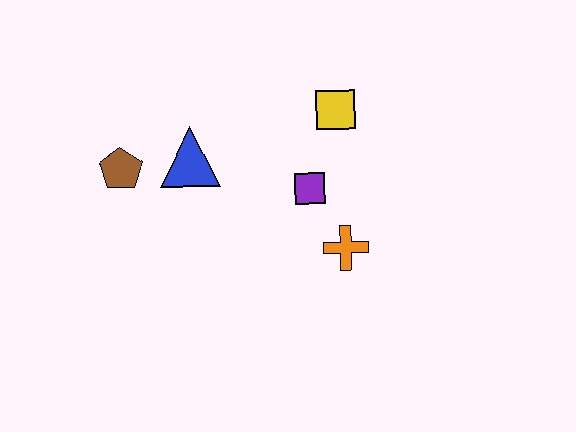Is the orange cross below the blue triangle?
Yes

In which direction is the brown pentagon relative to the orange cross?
The brown pentagon is to the left of the orange cross.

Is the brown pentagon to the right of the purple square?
No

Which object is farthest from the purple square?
The brown pentagon is farthest from the purple square.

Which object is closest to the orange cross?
The purple square is closest to the orange cross.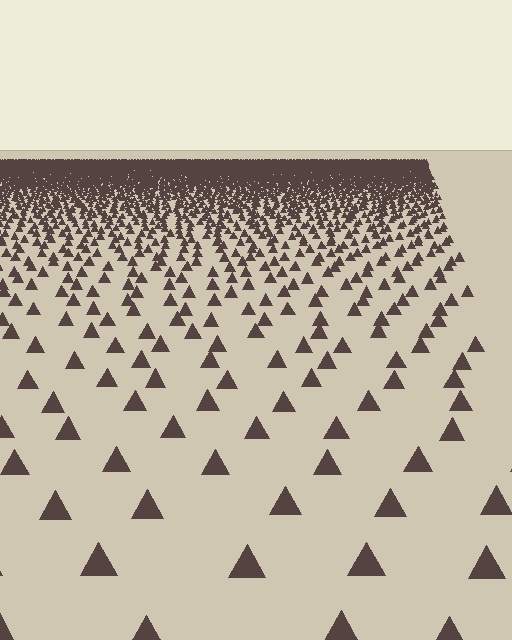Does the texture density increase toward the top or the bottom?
Density increases toward the top.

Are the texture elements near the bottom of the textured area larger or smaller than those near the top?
Larger. Near the bottom, elements are closer to the viewer and appear at a bigger on-screen size.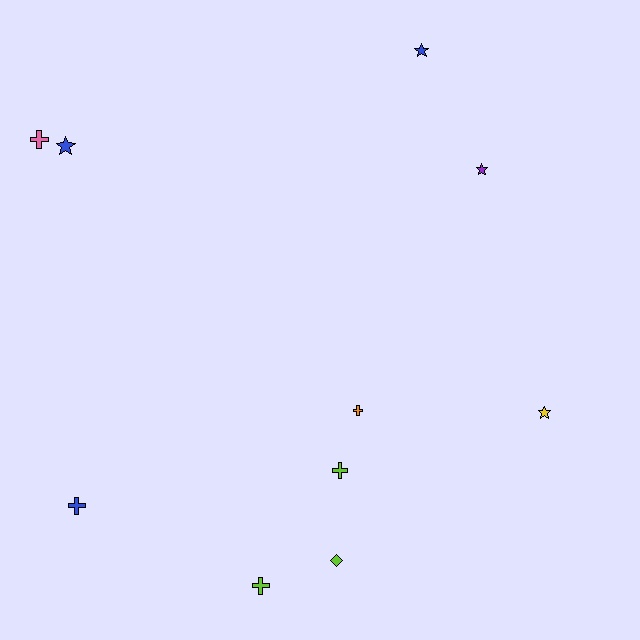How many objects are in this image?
There are 10 objects.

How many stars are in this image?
There are 4 stars.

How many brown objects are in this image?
There are no brown objects.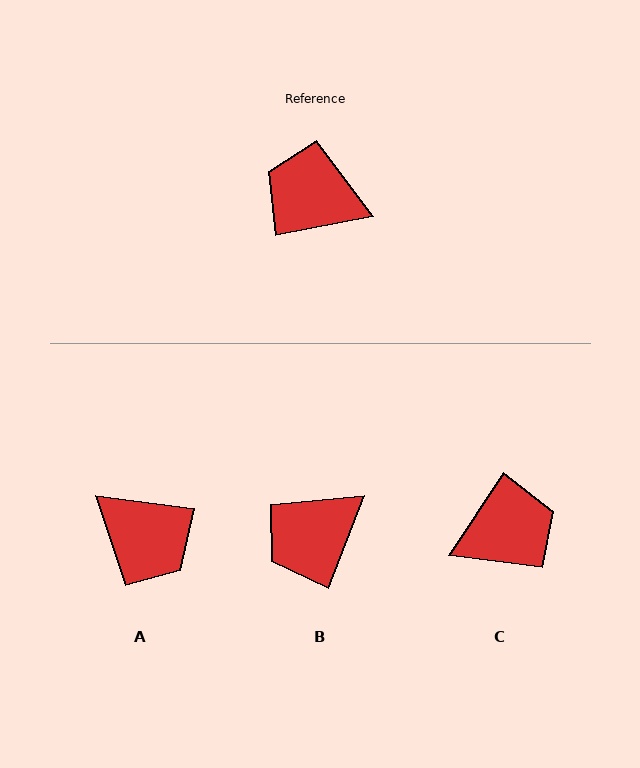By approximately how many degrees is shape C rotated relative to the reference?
Approximately 134 degrees clockwise.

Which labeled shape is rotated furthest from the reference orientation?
A, about 162 degrees away.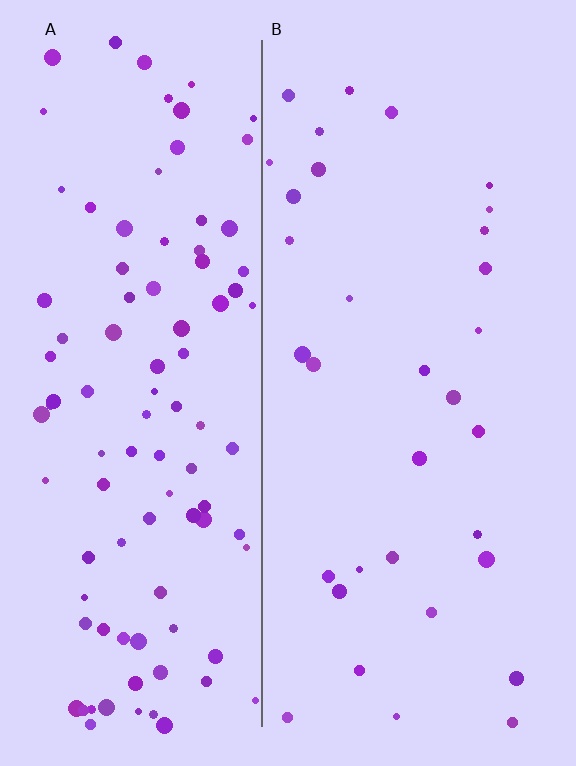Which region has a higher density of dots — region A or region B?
A (the left).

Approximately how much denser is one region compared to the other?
Approximately 3.0× — region A over region B.